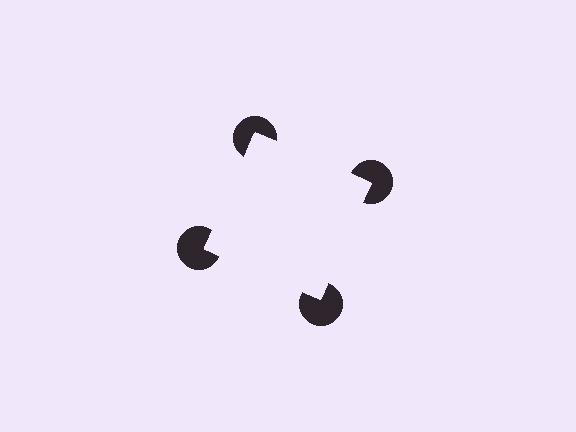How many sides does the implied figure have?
4 sides.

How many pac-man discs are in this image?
There are 4 — one at each vertex of the illusory square.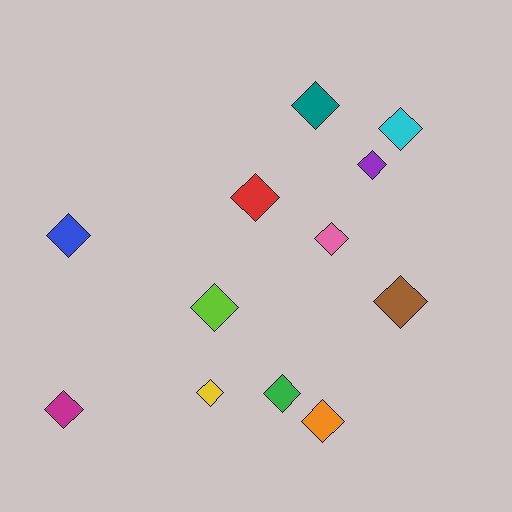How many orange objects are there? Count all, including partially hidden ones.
There is 1 orange object.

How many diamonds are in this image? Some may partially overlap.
There are 12 diamonds.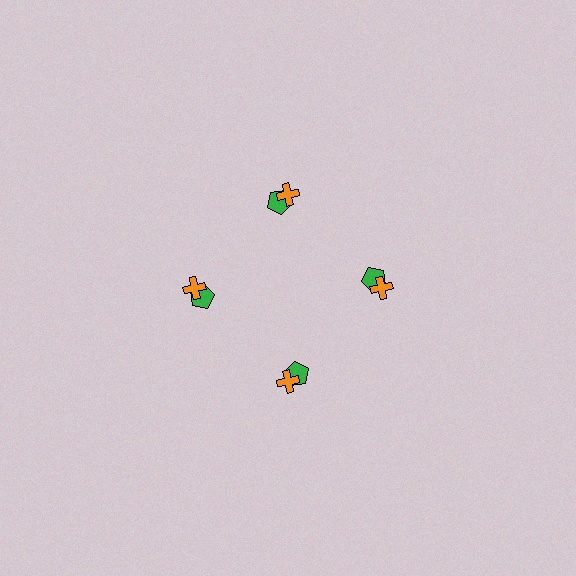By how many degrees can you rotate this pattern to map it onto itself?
The pattern maps onto itself every 90 degrees of rotation.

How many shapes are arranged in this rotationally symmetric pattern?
There are 8 shapes, arranged in 4 groups of 2.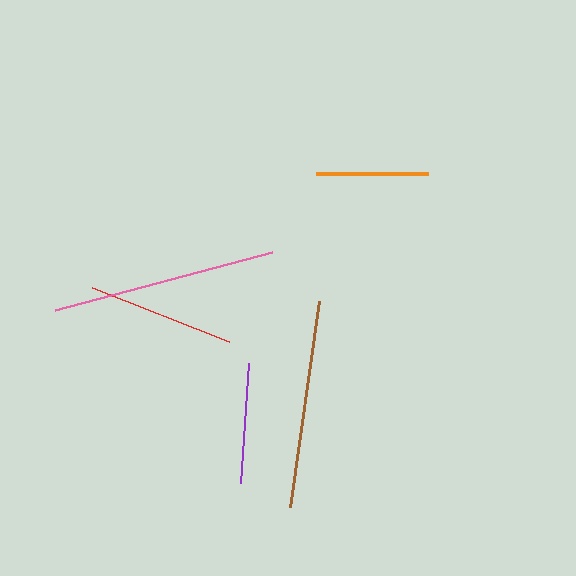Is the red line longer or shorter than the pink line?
The pink line is longer than the red line.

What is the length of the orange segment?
The orange segment is approximately 112 pixels long.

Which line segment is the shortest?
The orange line is the shortest at approximately 112 pixels.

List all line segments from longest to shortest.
From longest to shortest: pink, brown, red, purple, orange.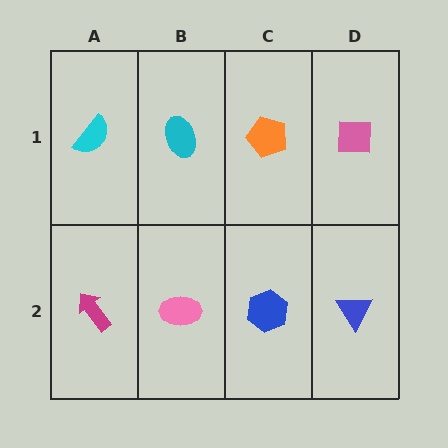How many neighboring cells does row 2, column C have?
3.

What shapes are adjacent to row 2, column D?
A pink square (row 1, column D), a blue hexagon (row 2, column C).